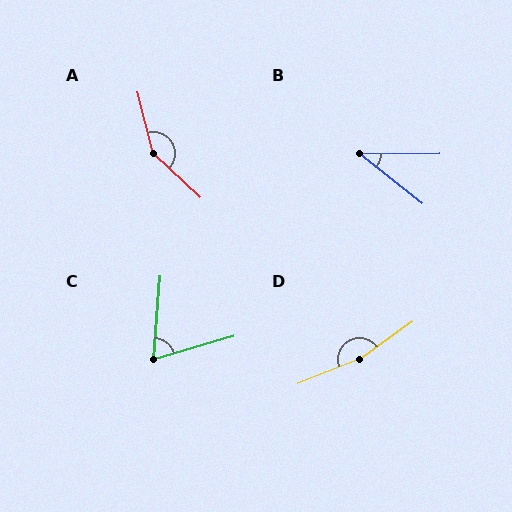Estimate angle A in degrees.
Approximately 147 degrees.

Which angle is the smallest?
B, at approximately 39 degrees.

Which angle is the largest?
D, at approximately 166 degrees.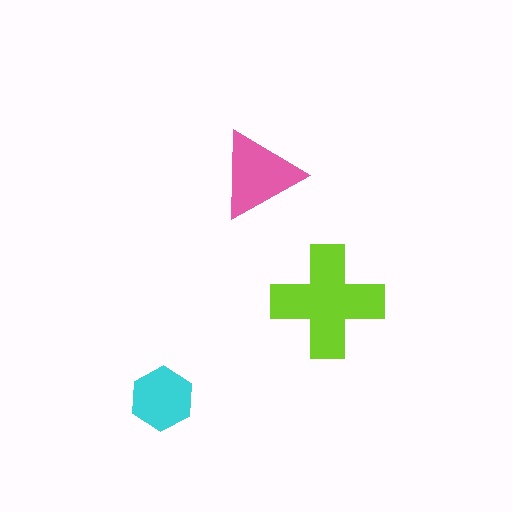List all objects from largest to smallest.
The lime cross, the pink triangle, the cyan hexagon.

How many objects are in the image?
There are 3 objects in the image.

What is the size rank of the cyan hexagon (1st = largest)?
3rd.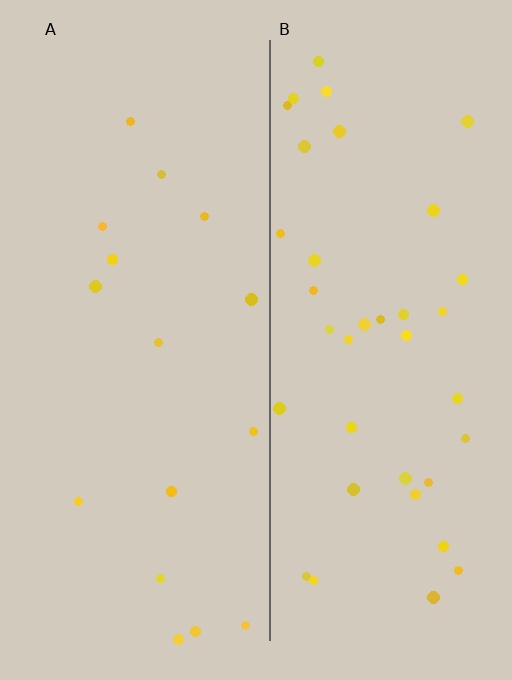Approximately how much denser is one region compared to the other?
Approximately 2.4× — region B over region A.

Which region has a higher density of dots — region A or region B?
B (the right).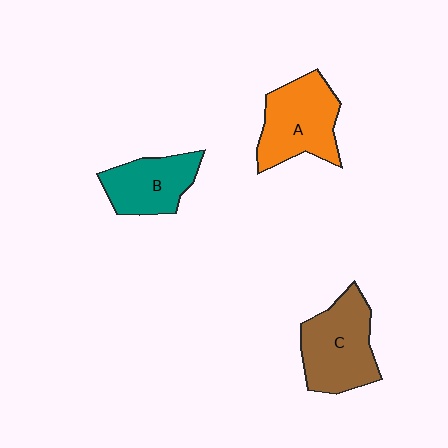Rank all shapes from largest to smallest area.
From largest to smallest: C (brown), A (orange), B (teal).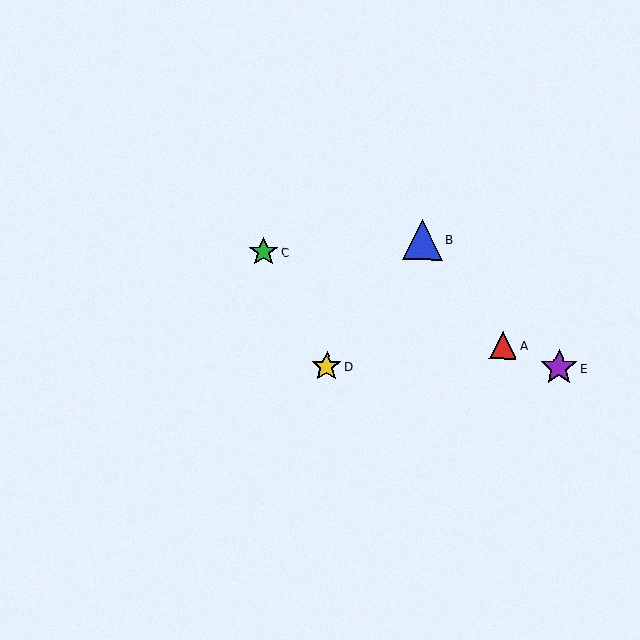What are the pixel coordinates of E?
Object E is at (559, 368).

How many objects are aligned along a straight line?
3 objects (A, C, E) are aligned along a straight line.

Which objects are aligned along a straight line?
Objects A, C, E are aligned along a straight line.